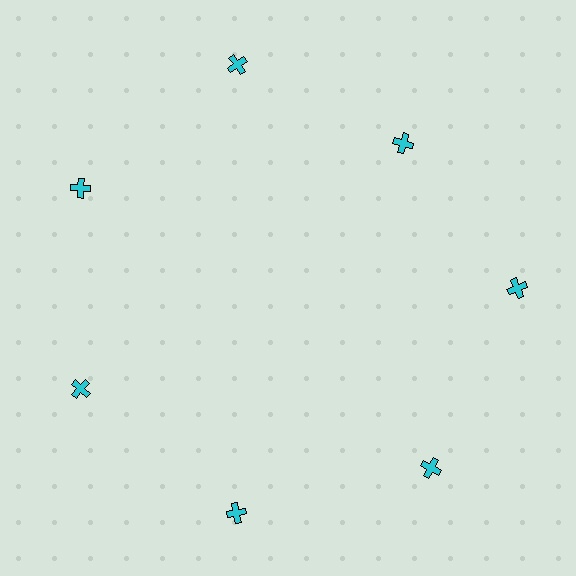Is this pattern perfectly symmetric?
No. The 7 cyan crosses are arranged in a ring, but one element near the 1 o'clock position is pulled inward toward the center, breaking the 7-fold rotational symmetry.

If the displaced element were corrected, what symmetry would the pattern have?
It would have 7-fold rotational symmetry — the pattern would map onto itself every 51 degrees.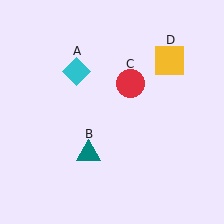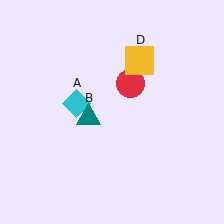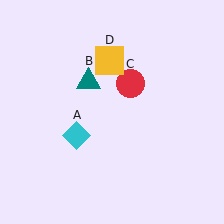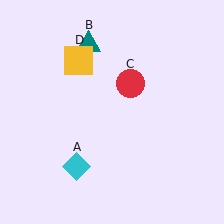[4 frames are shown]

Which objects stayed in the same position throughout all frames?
Red circle (object C) remained stationary.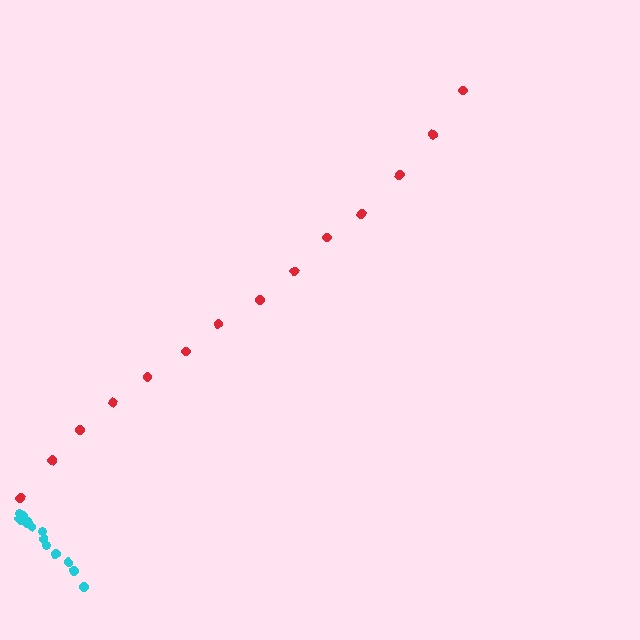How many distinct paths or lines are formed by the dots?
There are 2 distinct paths.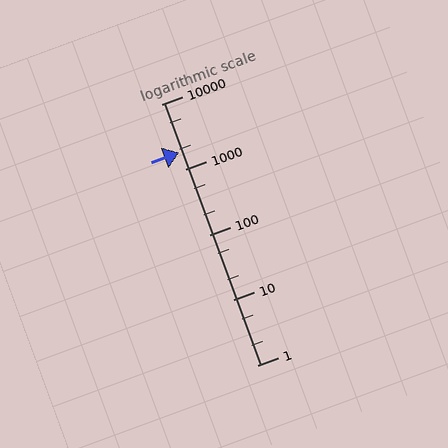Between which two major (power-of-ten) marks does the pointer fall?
The pointer is between 1000 and 10000.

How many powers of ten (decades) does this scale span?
The scale spans 4 decades, from 1 to 10000.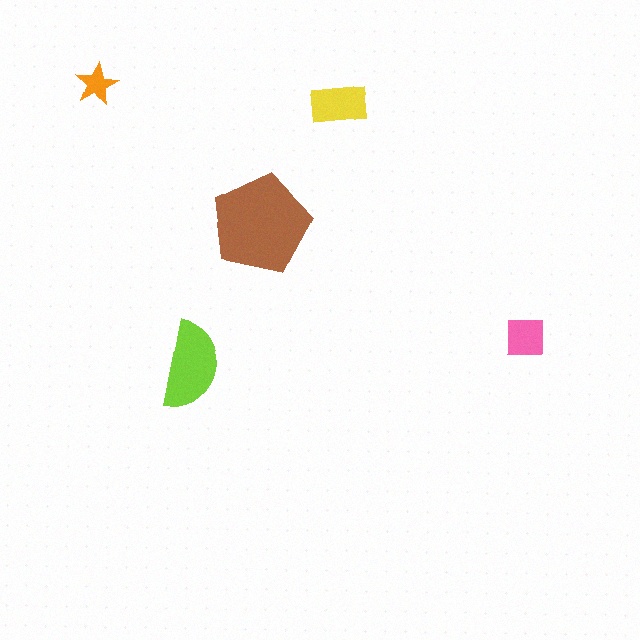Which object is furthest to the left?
The orange star is leftmost.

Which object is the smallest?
The orange star.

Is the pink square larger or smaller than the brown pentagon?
Smaller.